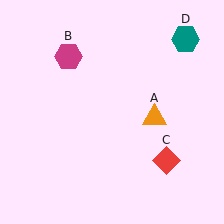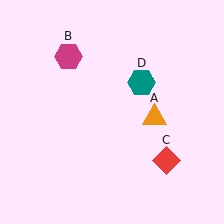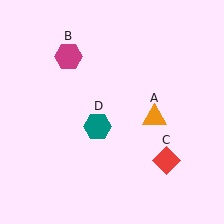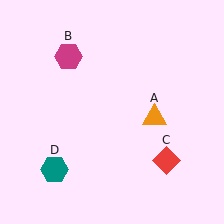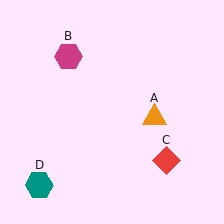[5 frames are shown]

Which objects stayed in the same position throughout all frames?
Orange triangle (object A) and magenta hexagon (object B) and red diamond (object C) remained stationary.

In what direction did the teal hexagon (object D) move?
The teal hexagon (object D) moved down and to the left.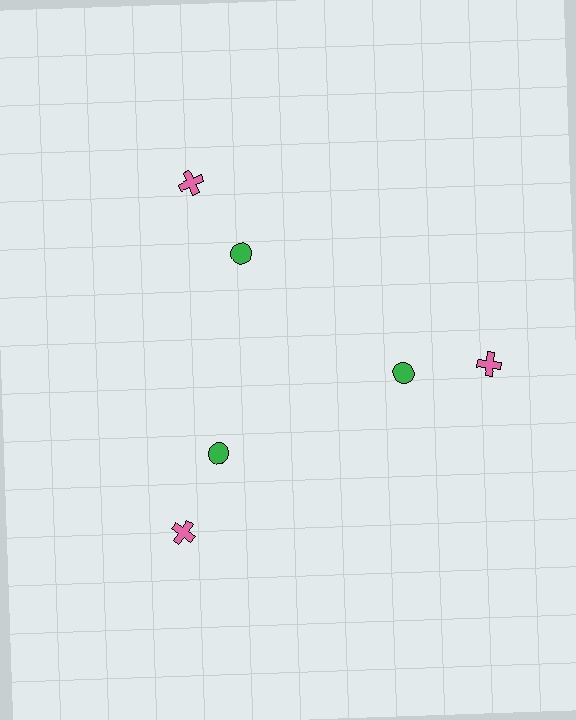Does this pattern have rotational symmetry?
Yes, this pattern has 3-fold rotational symmetry. It looks the same after rotating 120 degrees around the center.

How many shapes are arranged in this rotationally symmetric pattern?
There are 6 shapes, arranged in 3 groups of 2.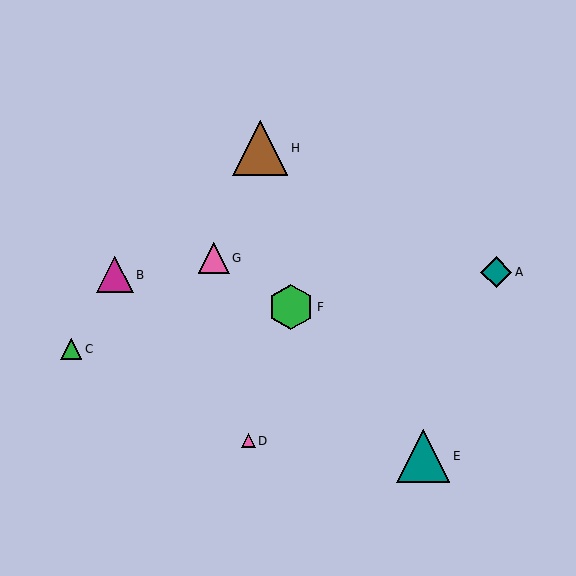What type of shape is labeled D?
Shape D is a pink triangle.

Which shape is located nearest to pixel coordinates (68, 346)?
The green triangle (labeled C) at (71, 349) is nearest to that location.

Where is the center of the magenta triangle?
The center of the magenta triangle is at (115, 275).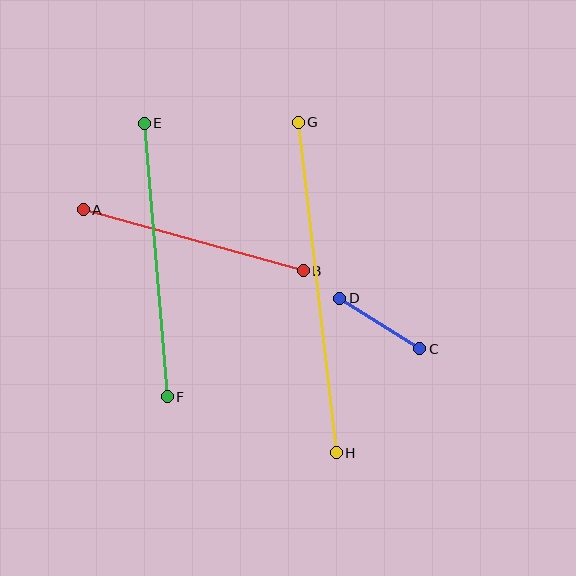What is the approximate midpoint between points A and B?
The midpoint is at approximately (193, 240) pixels.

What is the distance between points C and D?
The distance is approximately 95 pixels.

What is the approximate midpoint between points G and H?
The midpoint is at approximately (317, 287) pixels.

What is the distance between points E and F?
The distance is approximately 274 pixels.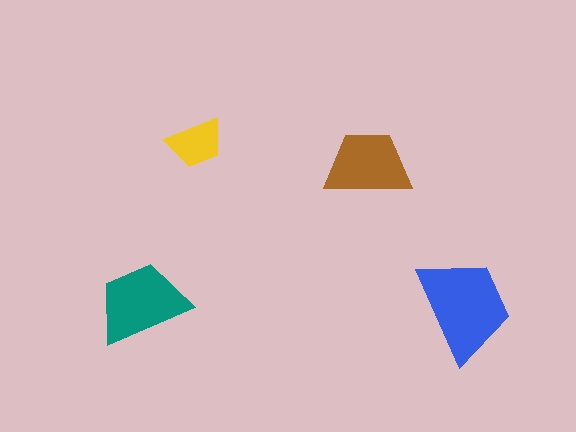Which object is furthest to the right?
The blue trapezoid is rightmost.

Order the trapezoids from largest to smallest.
the blue one, the teal one, the brown one, the yellow one.